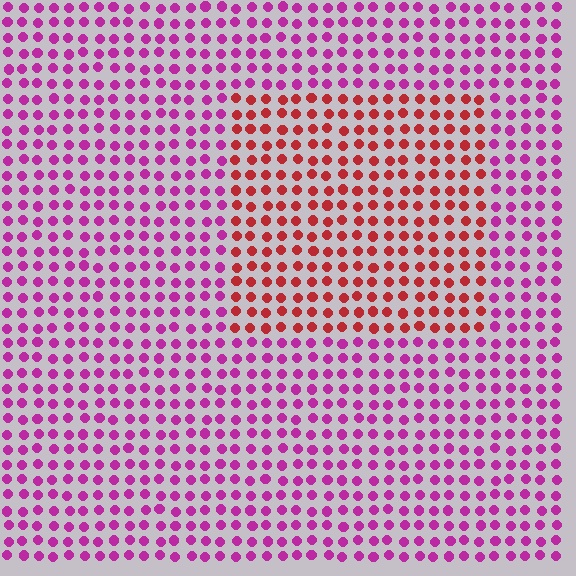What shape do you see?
I see a rectangle.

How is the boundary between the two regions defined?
The boundary is defined purely by a slight shift in hue (about 46 degrees). Spacing, size, and orientation are identical on both sides.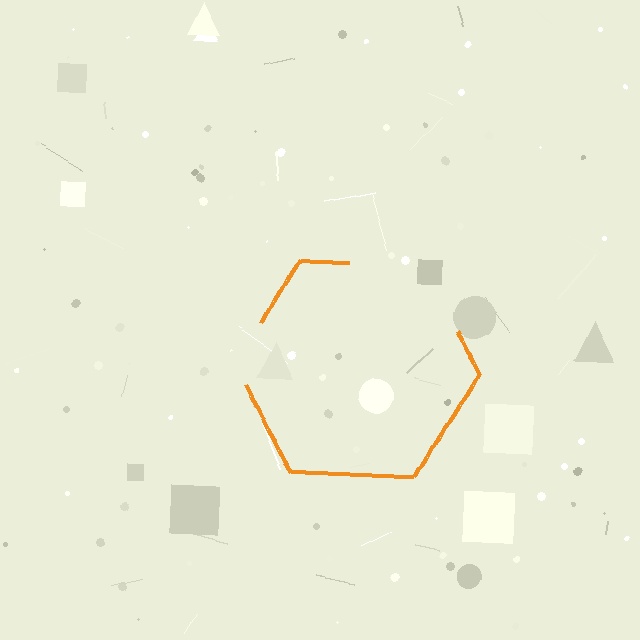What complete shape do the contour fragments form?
The contour fragments form a hexagon.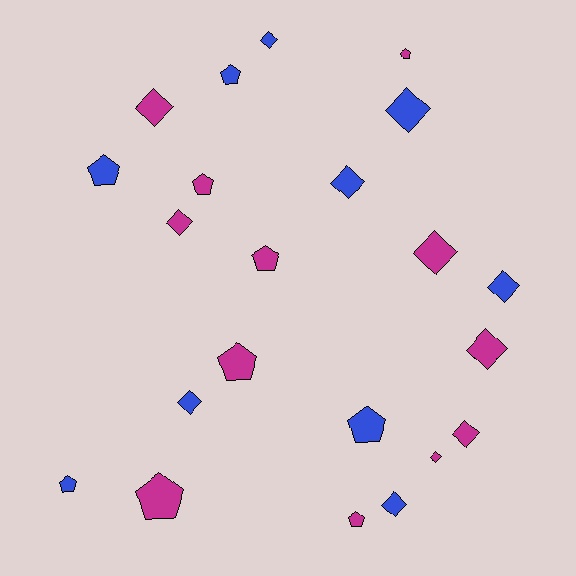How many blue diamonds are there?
There are 6 blue diamonds.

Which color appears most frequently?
Magenta, with 12 objects.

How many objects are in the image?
There are 22 objects.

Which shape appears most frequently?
Diamond, with 12 objects.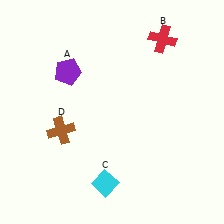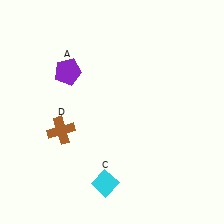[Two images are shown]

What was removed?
The red cross (B) was removed in Image 2.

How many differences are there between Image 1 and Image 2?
There is 1 difference between the two images.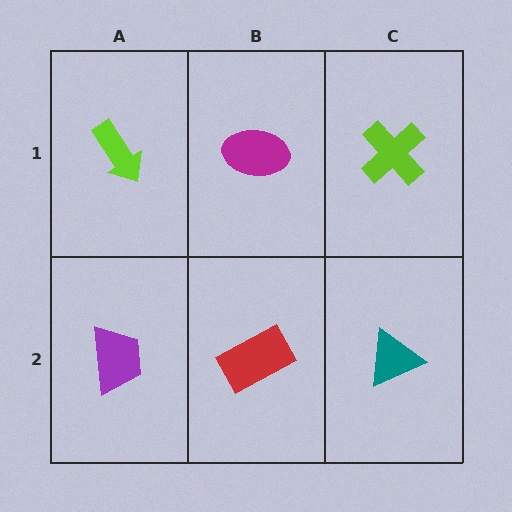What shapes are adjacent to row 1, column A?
A purple trapezoid (row 2, column A), a magenta ellipse (row 1, column B).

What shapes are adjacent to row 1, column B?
A red rectangle (row 2, column B), a lime arrow (row 1, column A), a lime cross (row 1, column C).